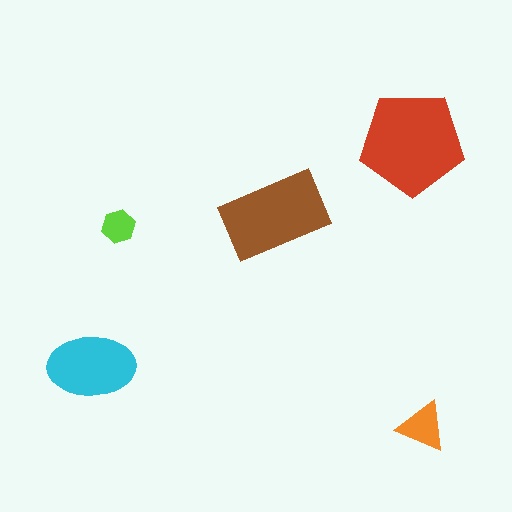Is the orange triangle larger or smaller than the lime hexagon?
Larger.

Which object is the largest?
The red pentagon.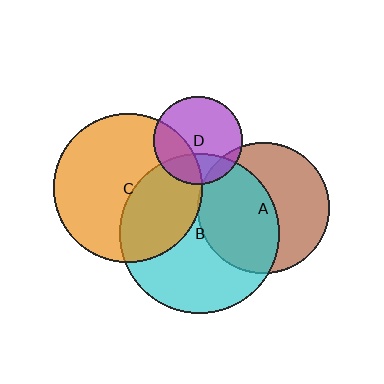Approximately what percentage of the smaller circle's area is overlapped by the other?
Approximately 35%.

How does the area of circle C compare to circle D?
Approximately 2.8 times.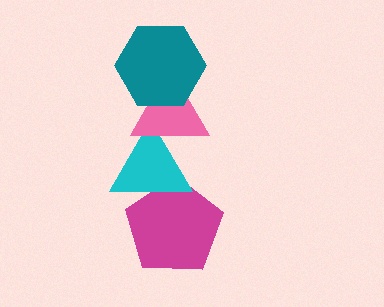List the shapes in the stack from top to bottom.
From top to bottom: the teal hexagon, the pink triangle, the cyan triangle, the magenta pentagon.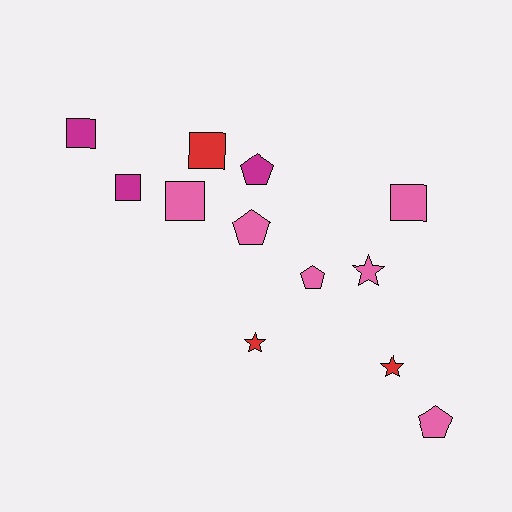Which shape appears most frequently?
Square, with 5 objects.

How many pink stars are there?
There is 1 pink star.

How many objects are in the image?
There are 12 objects.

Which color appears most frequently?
Pink, with 6 objects.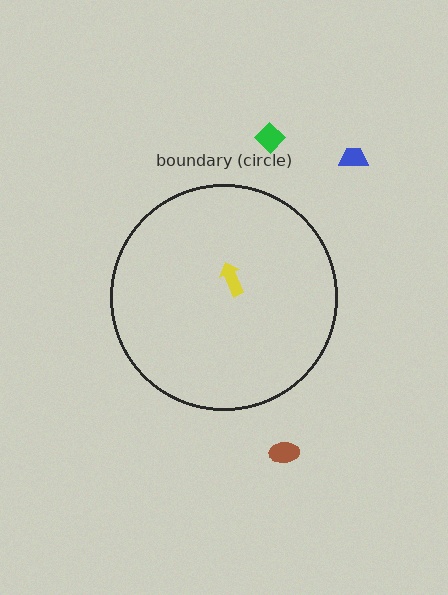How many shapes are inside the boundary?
1 inside, 3 outside.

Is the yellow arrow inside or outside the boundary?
Inside.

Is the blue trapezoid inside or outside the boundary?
Outside.